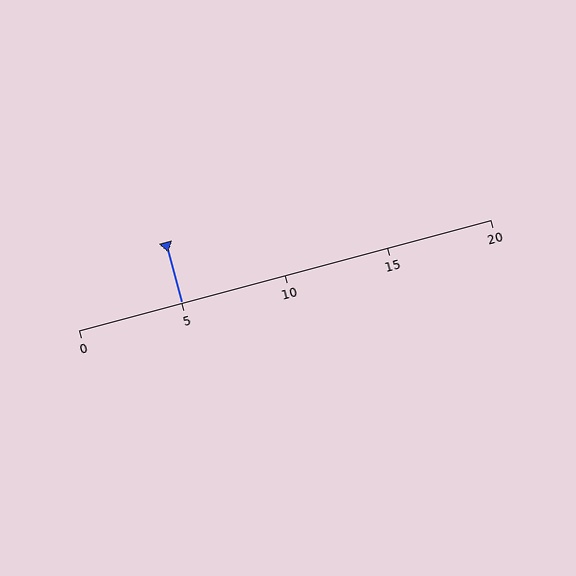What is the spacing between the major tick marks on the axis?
The major ticks are spaced 5 apart.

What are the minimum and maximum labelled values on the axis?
The axis runs from 0 to 20.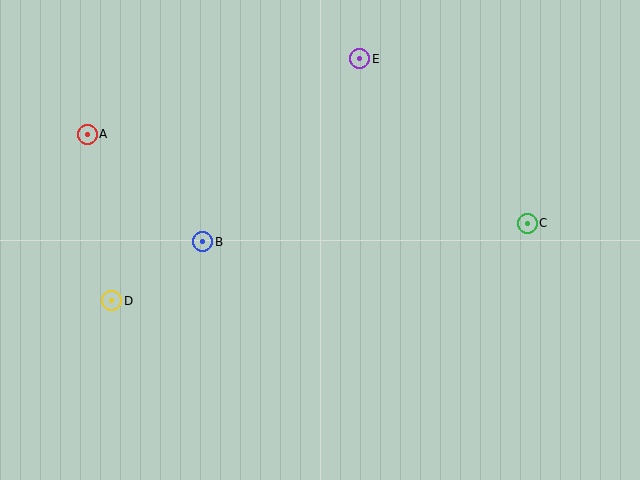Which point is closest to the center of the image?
Point B at (203, 242) is closest to the center.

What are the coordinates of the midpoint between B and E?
The midpoint between B and E is at (281, 150).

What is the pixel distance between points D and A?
The distance between D and A is 168 pixels.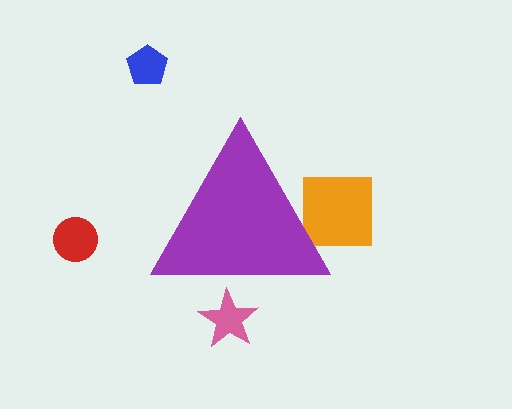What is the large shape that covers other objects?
A purple triangle.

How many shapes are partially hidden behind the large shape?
2 shapes are partially hidden.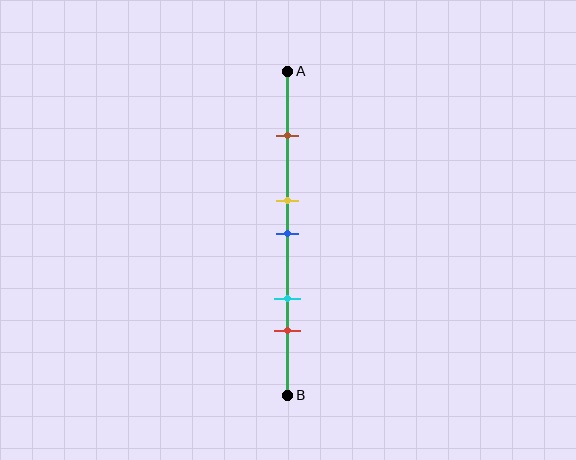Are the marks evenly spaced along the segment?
No, the marks are not evenly spaced.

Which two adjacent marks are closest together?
The yellow and blue marks are the closest adjacent pair.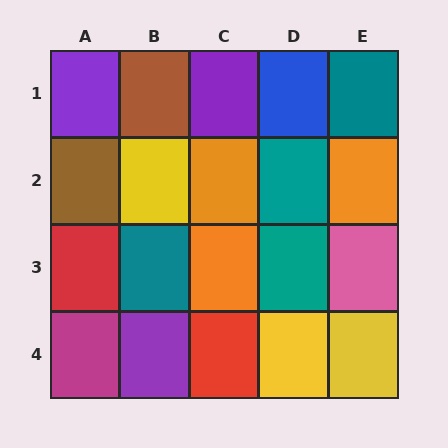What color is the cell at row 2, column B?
Yellow.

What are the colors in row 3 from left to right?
Red, teal, orange, teal, pink.